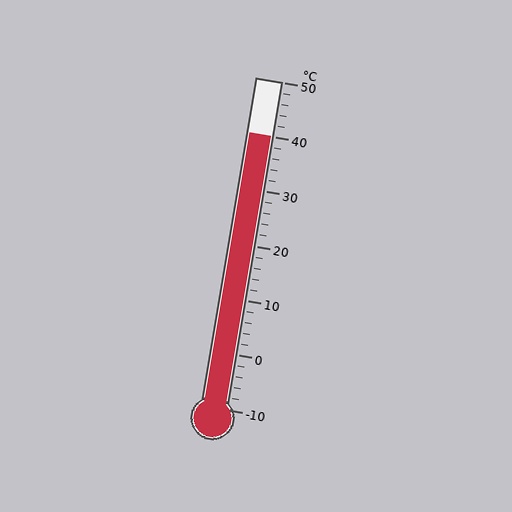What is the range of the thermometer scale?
The thermometer scale ranges from -10°C to 50°C.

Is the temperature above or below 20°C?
The temperature is above 20°C.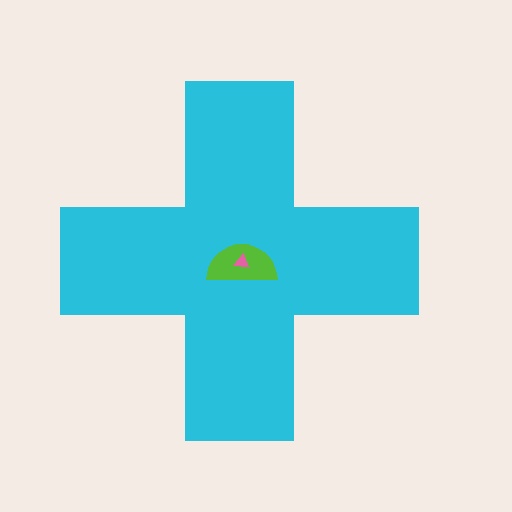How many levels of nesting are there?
3.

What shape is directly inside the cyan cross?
The lime semicircle.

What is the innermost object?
The pink triangle.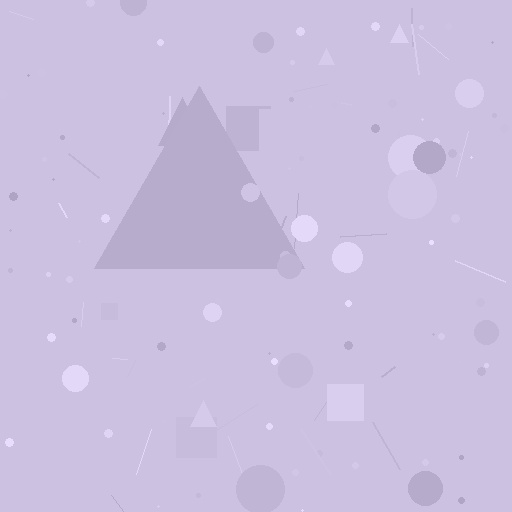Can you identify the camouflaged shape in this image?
The camouflaged shape is a triangle.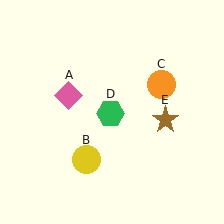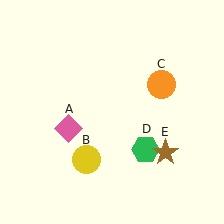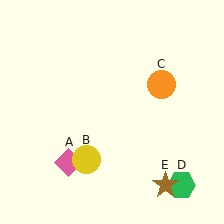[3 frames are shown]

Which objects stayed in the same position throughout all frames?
Yellow circle (object B) and orange circle (object C) remained stationary.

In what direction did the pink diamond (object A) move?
The pink diamond (object A) moved down.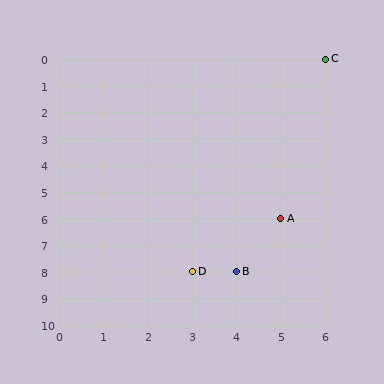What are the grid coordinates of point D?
Point D is at grid coordinates (3, 8).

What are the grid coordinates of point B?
Point B is at grid coordinates (4, 8).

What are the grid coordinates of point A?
Point A is at grid coordinates (5, 6).